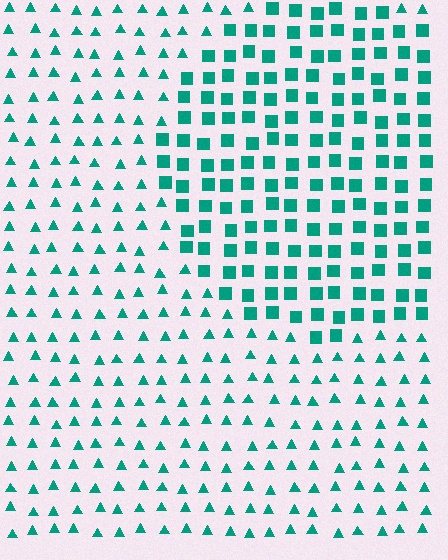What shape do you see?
I see a circle.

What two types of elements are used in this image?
The image uses squares inside the circle region and triangles outside it.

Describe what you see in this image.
The image is filled with small teal elements arranged in a uniform grid. A circle-shaped region contains squares, while the surrounding area contains triangles. The boundary is defined purely by the change in element shape.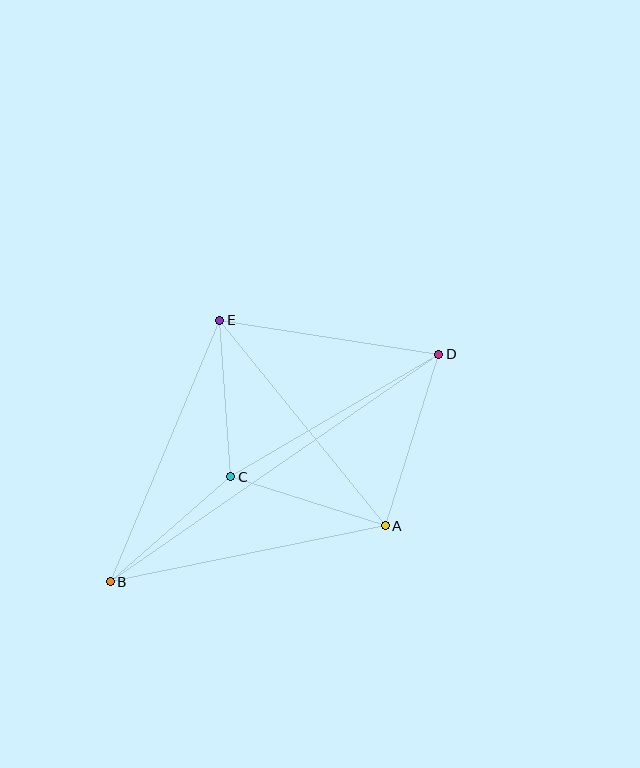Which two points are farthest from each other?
Points B and D are farthest from each other.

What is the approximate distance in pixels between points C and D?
The distance between C and D is approximately 241 pixels.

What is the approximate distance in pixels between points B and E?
The distance between B and E is approximately 283 pixels.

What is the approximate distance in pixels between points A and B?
The distance between A and B is approximately 281 pixels.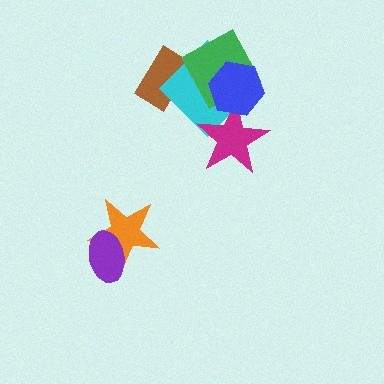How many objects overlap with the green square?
2 objects overlap with the green square.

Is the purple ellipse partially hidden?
No, no other shape covers it.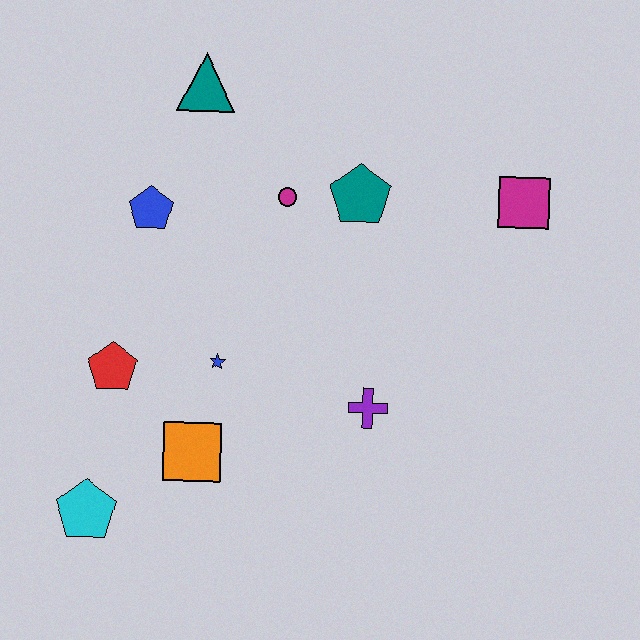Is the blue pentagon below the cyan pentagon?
No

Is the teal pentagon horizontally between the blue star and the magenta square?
Yes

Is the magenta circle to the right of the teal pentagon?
No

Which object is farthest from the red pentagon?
The magenta square is farthest from the red pentagon.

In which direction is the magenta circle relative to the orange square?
The magenta circle is above the orange square.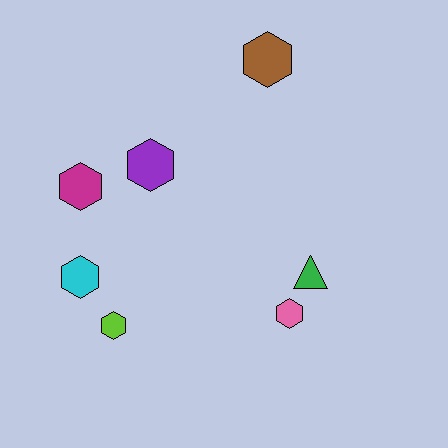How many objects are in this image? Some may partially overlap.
There are 7 objects.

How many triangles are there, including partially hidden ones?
There is 1 triangle.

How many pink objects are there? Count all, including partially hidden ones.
There is 1 pink object.